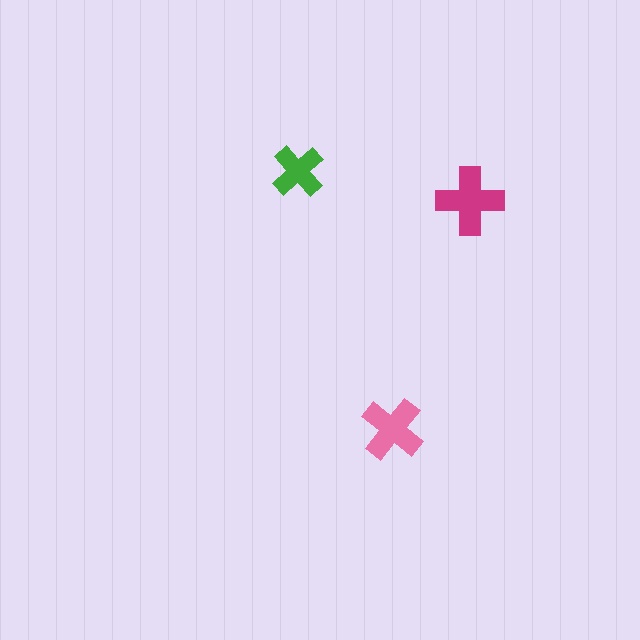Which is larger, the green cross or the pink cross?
The pink one.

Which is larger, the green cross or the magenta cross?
The magenta one.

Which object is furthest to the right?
The magenta cross is rightmost.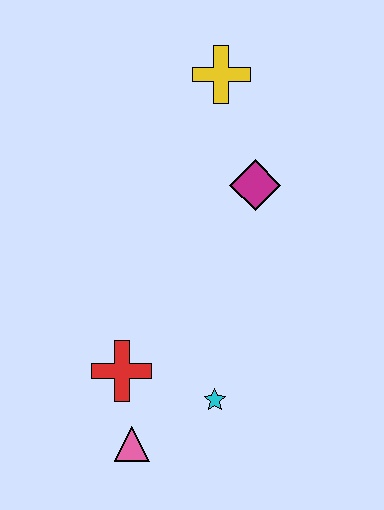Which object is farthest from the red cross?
The yellow cross is farthest from the red cross.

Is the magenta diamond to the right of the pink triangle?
Yes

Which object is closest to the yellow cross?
The magenta diamond is closest to the yellow cross.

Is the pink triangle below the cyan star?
Yes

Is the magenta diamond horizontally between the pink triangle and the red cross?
No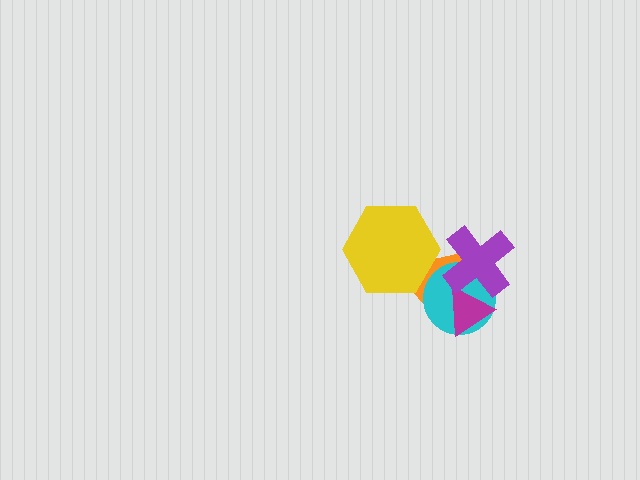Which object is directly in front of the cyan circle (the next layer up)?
The magenta triangle is directly in front of the cyan circle.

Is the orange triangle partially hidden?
Yes, it is partially covered by another shape.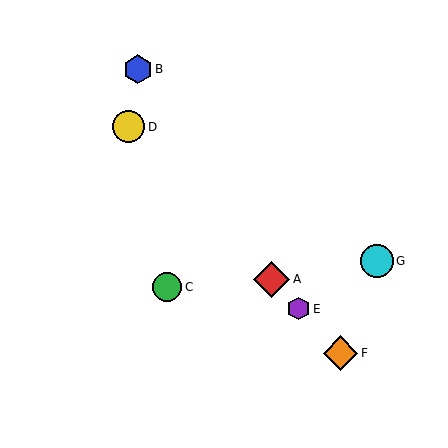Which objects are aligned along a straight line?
Objects A, D, E, F are aligned along a straight line.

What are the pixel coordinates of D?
Object D is at (129, 127).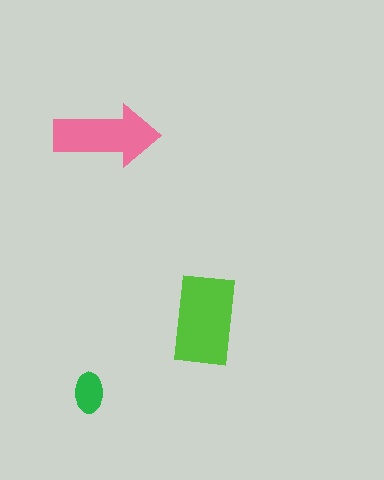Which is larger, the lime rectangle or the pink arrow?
The lime rectangle.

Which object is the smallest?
The green ellipse.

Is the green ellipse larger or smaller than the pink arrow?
Smaller.